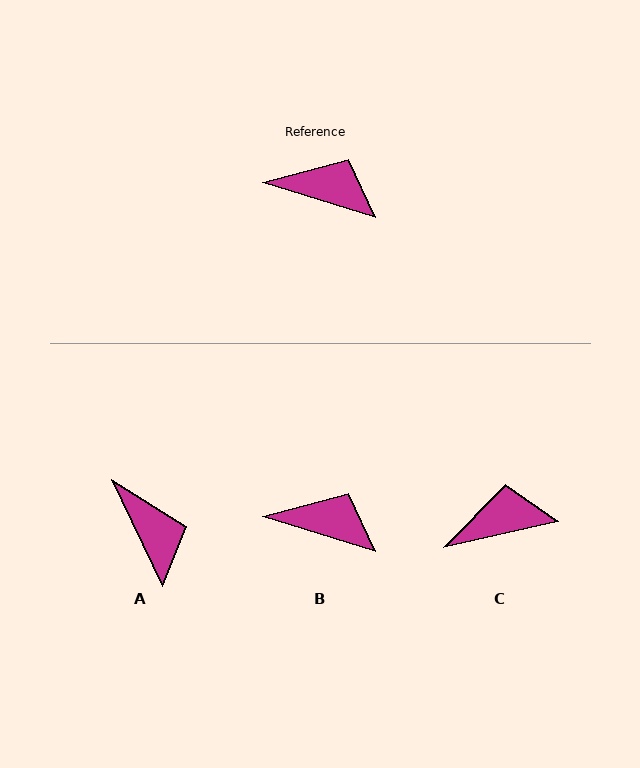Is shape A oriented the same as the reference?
No, it is off by about 47 degrees.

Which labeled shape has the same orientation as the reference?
B.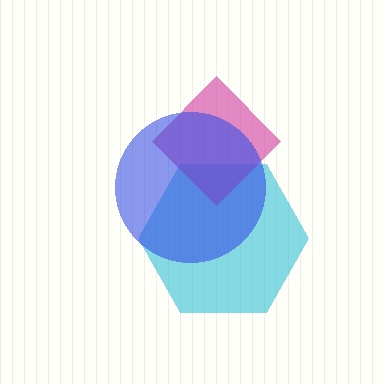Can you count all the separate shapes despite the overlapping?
Yes, there are 3 separate shapes.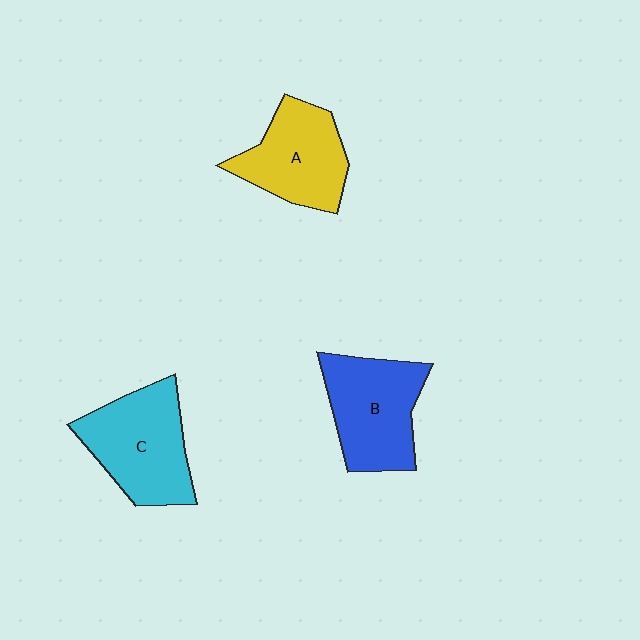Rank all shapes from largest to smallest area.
From largest to smallest: C (cyan), B (blue), A (yellow).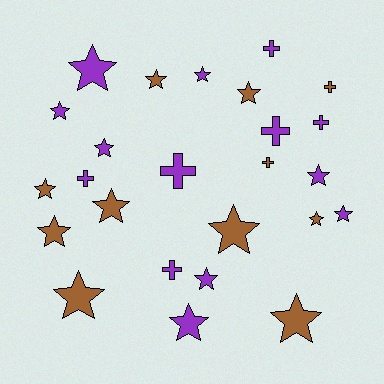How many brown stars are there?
There are 9 brown stars.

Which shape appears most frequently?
Star, with 17 objects.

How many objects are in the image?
There are 25 objects.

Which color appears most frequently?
Purple, with 14 objects.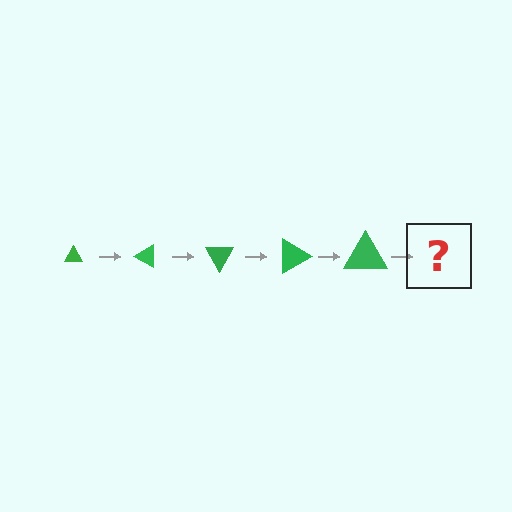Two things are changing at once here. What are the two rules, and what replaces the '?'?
The two rules are that the triangle grows larger each step and it rotates 30 degrees each step. The '?' should be a triangle, larger than the previous one and rotated 150 degrees from the start.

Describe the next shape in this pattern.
It should be a triangle, larger than the previous one and rotated 150 degrees from the start.